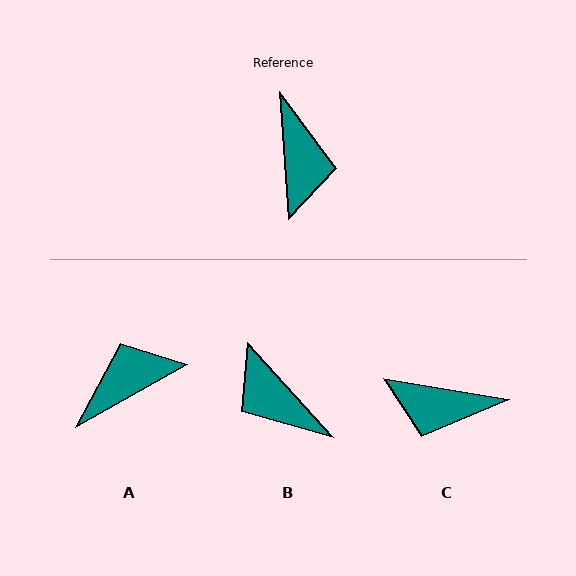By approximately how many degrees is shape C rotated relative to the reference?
Approximately 104 degrees clockwise.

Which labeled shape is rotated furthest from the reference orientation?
B, about 143 degrees away.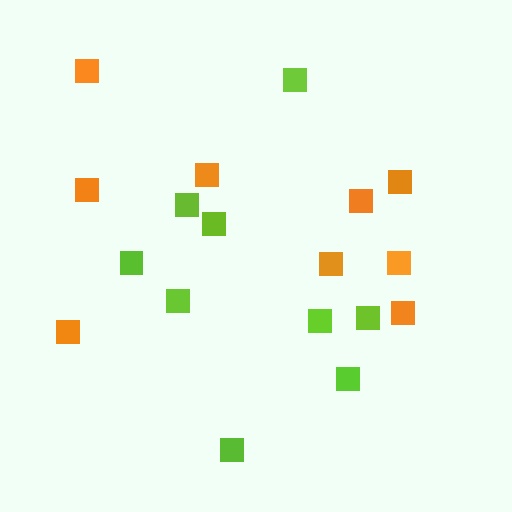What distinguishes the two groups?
There are 2 groups: one group of orange squares (9) and one group of lime squares (9).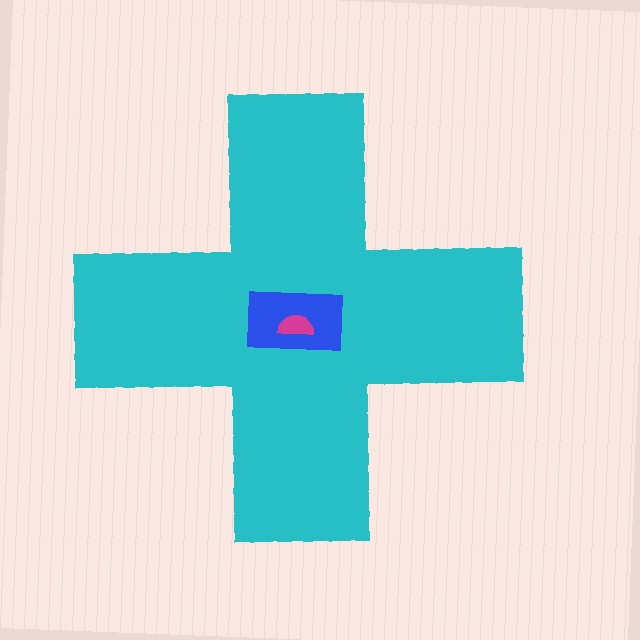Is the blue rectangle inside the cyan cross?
Yes.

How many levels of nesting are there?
3.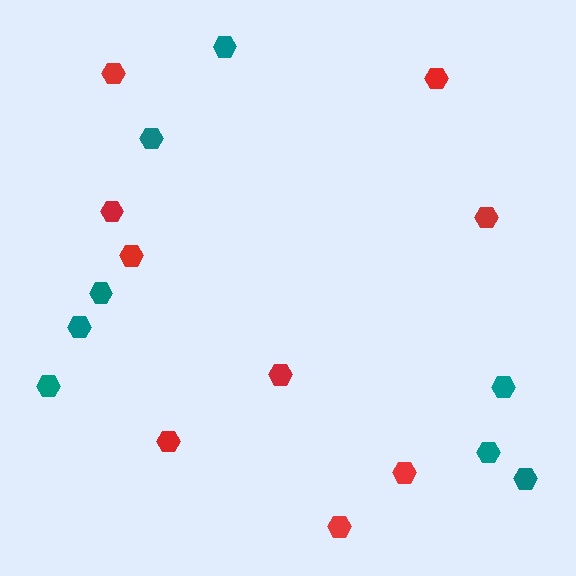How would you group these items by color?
There are 2 groups: one group of red hexagons (9) and one group of teal hexagons (8).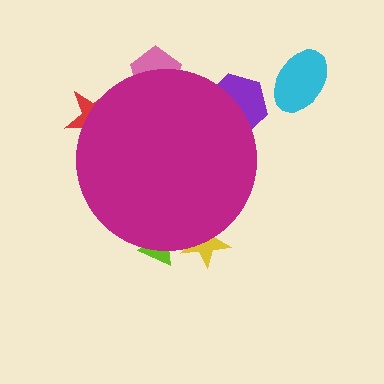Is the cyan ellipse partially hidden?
No, the cyan ellipse is fully visible.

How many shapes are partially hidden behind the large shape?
5 shapes are partially hidden.